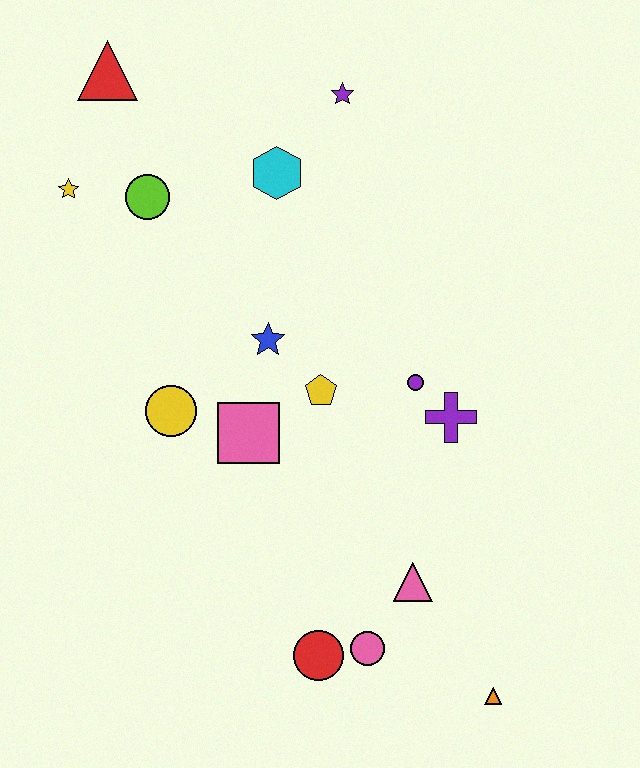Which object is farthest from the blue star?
The orange triangle is farthest from the blue star.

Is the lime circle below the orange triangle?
No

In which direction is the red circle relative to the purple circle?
The red circle is below the purple circle.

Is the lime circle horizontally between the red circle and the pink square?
No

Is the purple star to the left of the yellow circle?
No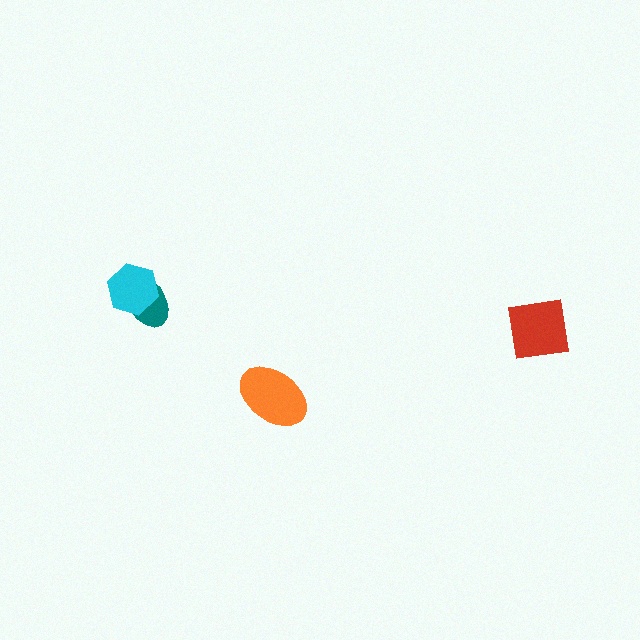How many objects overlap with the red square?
0 objects overlap with the red square.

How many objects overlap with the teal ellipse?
1 object overlaps with the teal ellipse.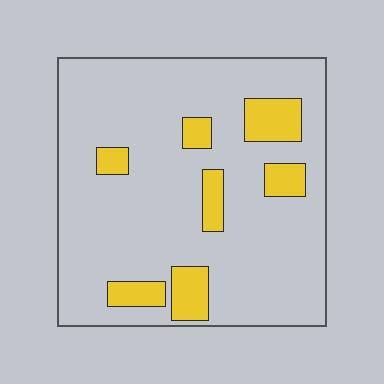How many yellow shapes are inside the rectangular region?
7.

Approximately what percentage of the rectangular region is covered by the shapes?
Approximately 15%.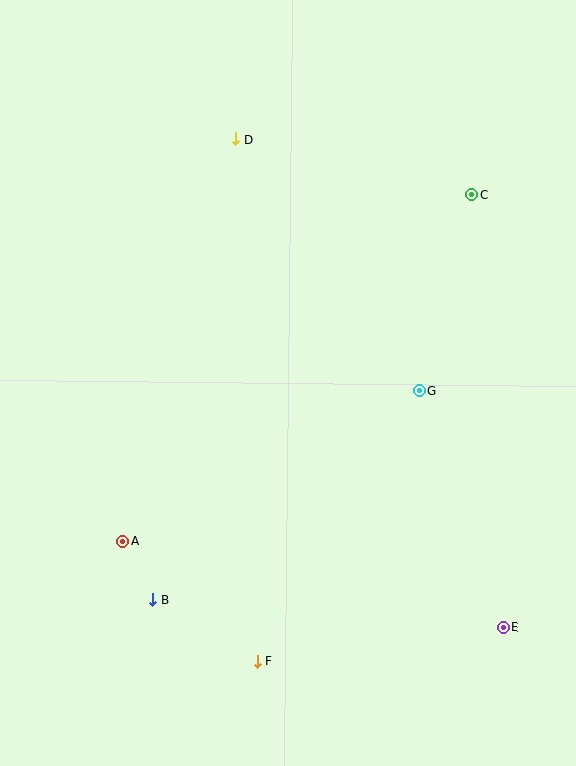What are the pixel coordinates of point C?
Point C is at (472, 195).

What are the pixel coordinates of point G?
Point G is at (419, 391).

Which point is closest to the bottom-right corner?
Point E is closest to the bottom-right corner.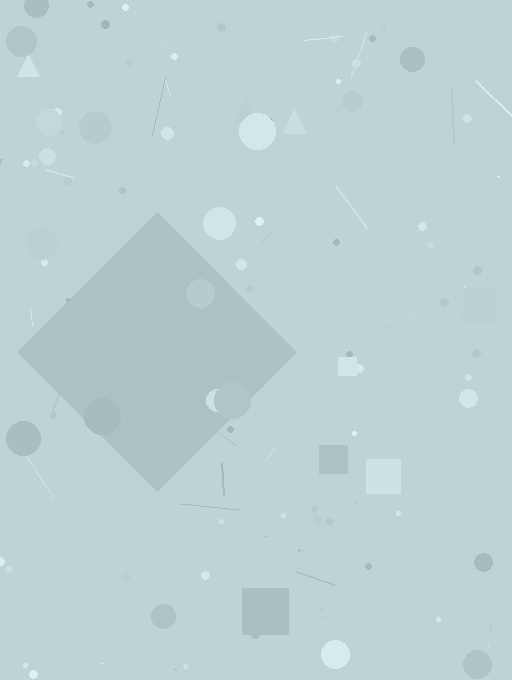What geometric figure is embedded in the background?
A diamond is embedded in the background.